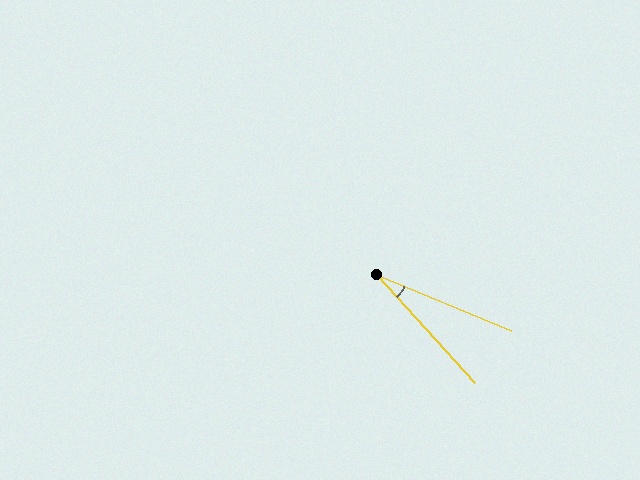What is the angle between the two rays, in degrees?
Approximately 25 degrees.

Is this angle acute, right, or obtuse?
It is acute.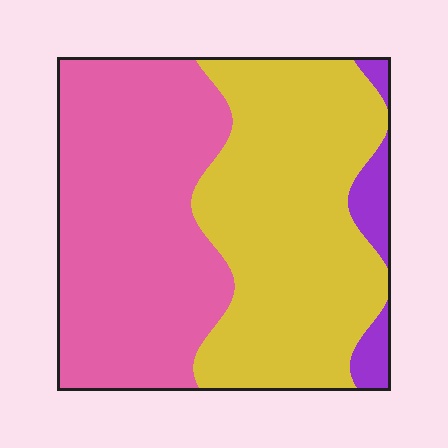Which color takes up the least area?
Purple, at roughly 5%.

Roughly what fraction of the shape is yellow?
Yellow covers around 45% of the shape.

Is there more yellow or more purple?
Yellow.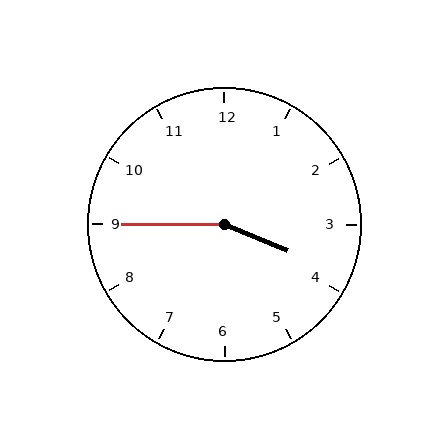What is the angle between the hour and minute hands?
Approximately 158 degrees.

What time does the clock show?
3:45.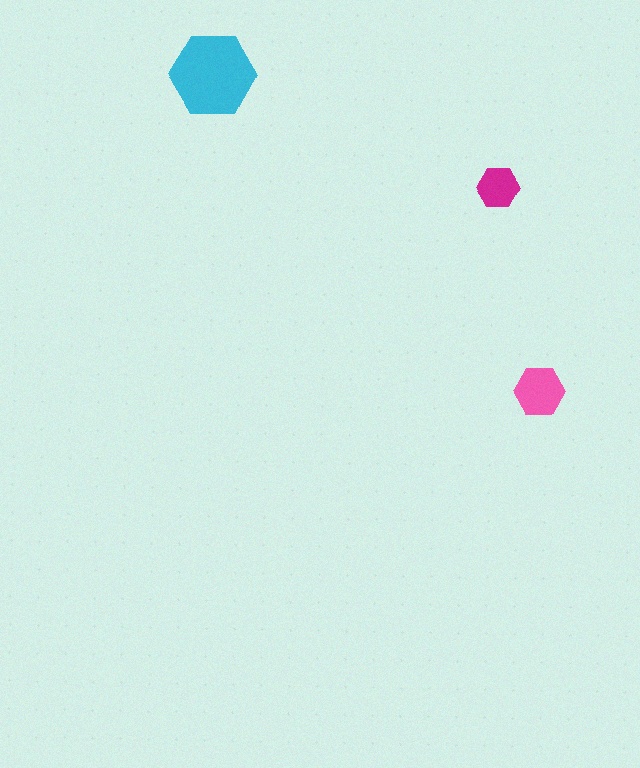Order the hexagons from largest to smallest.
the cyan one, the pink one, the magenta one.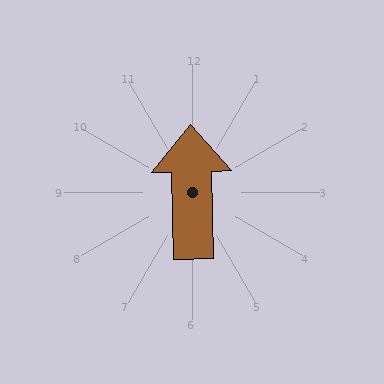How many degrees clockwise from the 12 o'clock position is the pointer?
Approximately 359 degrees.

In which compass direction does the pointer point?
North.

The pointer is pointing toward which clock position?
Roughly 12 o'clock.